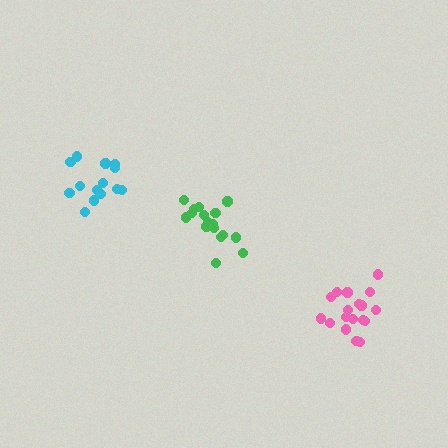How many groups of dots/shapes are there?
There are 3 groups.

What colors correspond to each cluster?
The clusters are colored: green, pink, cyan.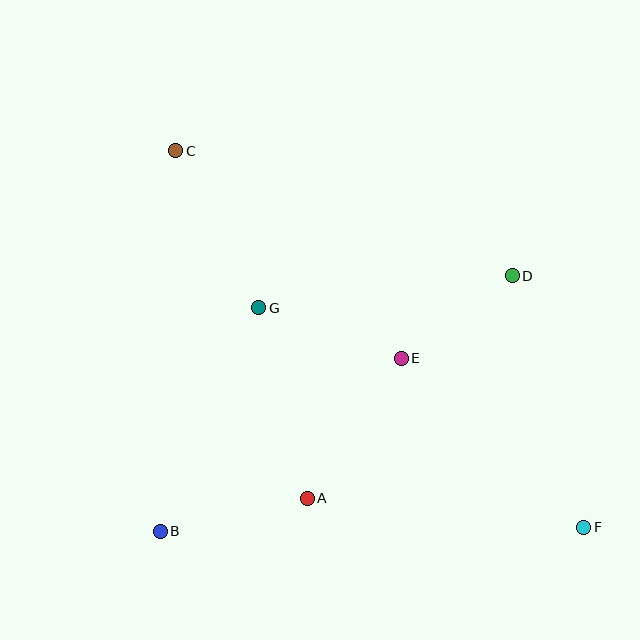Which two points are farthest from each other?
Points C and F are farthest from each other.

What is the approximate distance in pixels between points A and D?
The distance between A and D is approximately 303 pixels.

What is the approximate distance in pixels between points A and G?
The distance between A and G is approximately 197 pixels.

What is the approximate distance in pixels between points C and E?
The distance between C and E is approximately 306 pixels.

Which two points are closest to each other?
Points D and E are closest to each other.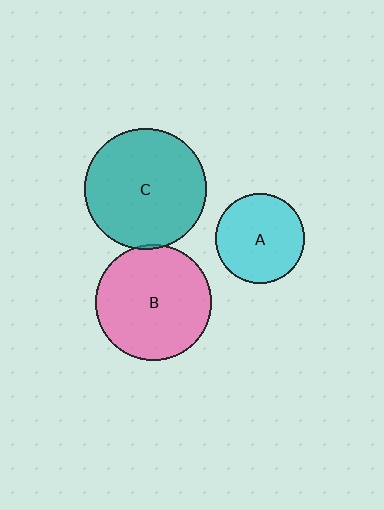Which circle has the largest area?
Circle C (teal).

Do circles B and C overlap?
Yes.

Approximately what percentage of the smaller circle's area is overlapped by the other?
Approximately 5%.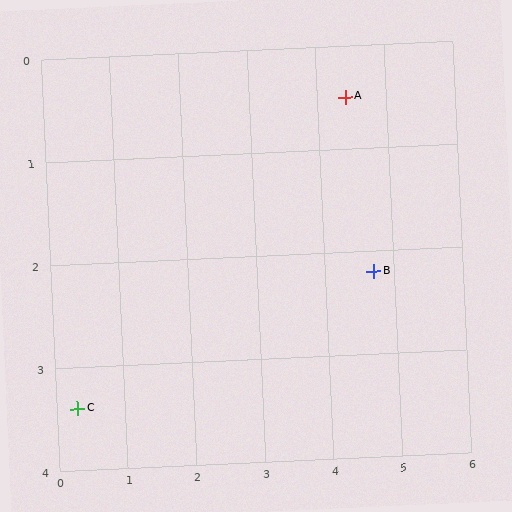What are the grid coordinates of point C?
Point C is at approximately (0.3, 3.4).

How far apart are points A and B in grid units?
Points A and B are about 1.7 grid units apart.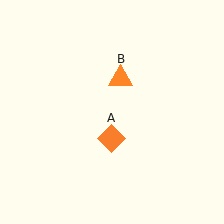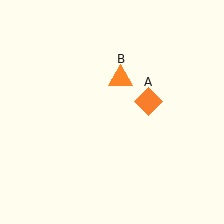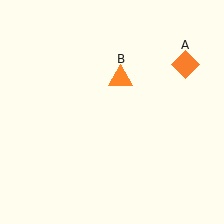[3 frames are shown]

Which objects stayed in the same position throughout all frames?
Orange triangle (object B) remained stationary.